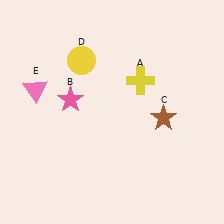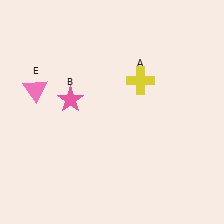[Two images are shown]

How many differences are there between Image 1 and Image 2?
There are 2 differences between the two images.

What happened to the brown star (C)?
The brown star (C) was removed in Image 2. It was in the bottom-right area of Image 1.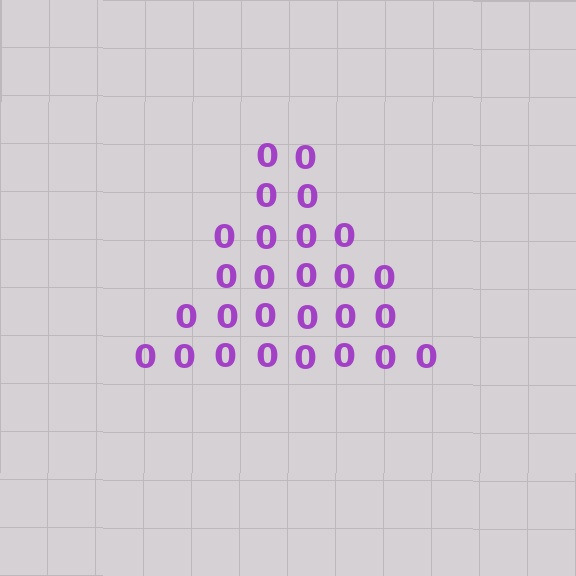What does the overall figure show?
The overall figure shows a triangle.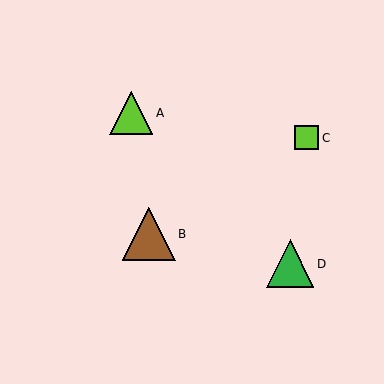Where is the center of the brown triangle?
The center of the brown triangle is at (149, 234).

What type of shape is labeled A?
Shape A is a lime triangle.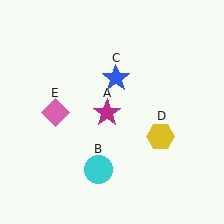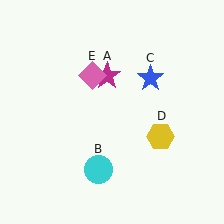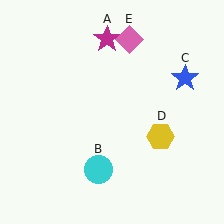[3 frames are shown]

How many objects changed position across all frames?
3 objects changed position: magenta star (object A), blue star (object C), pink diamond (object E).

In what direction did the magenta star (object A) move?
The magenta star (object A) moved up.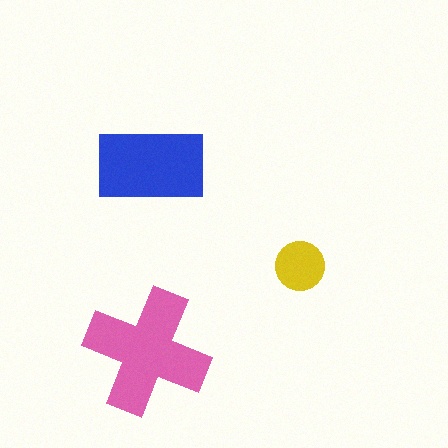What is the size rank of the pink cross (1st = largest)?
1st.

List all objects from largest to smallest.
The pink cross, the blue rectangle, the yellow circle.